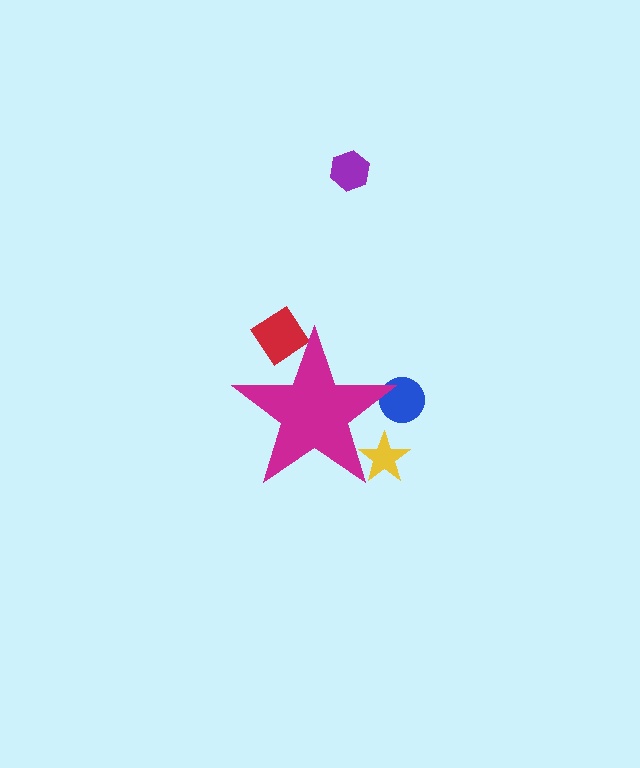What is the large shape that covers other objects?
A magenta star.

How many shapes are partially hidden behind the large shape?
3 shapes are partially hidden.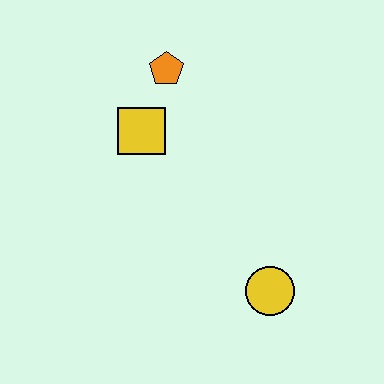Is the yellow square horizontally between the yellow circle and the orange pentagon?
No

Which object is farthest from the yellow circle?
The orange pentagon is farthest from the yellow circle.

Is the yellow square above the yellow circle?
Yes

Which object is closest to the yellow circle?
The yellow square is closest to the yellow circle.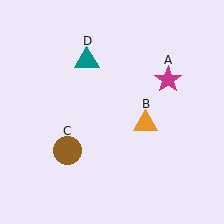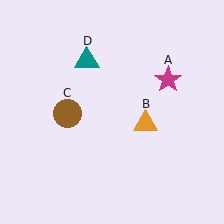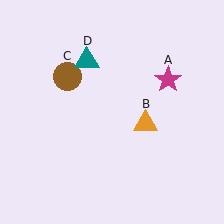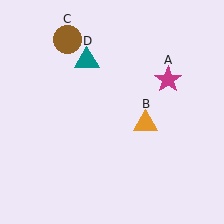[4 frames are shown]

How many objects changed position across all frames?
1 object changed position: brown circle (object C).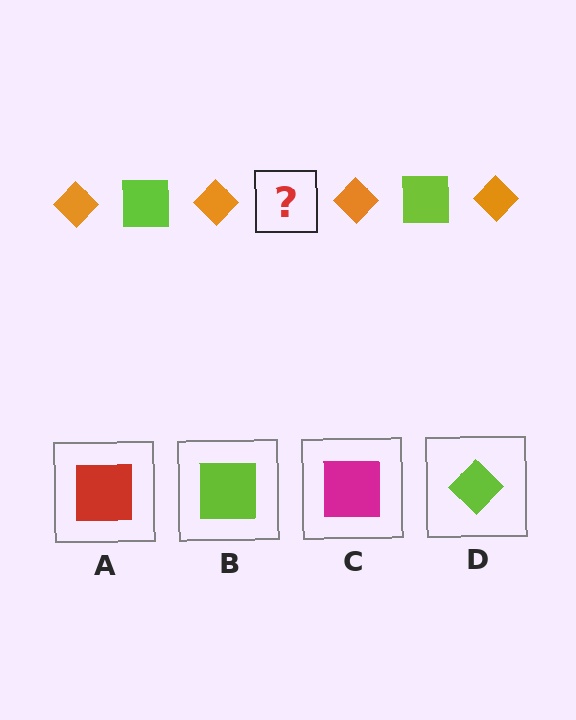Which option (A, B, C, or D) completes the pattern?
B.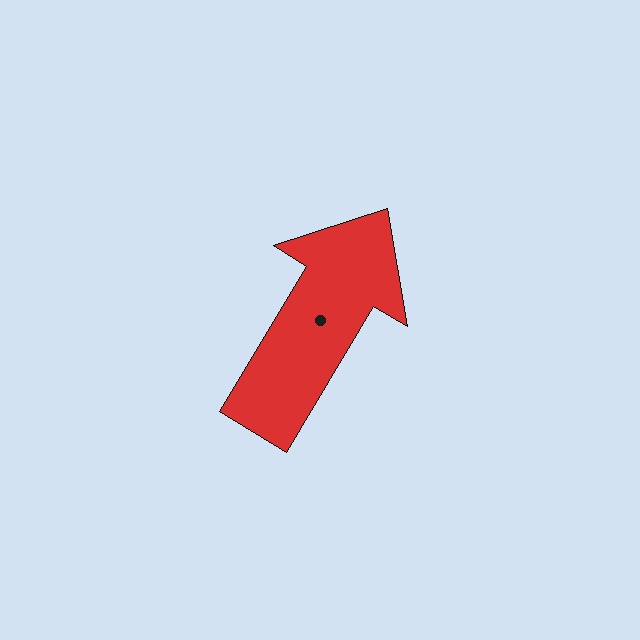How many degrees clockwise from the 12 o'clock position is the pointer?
Approximately 31 degrees.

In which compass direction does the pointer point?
Northeast.